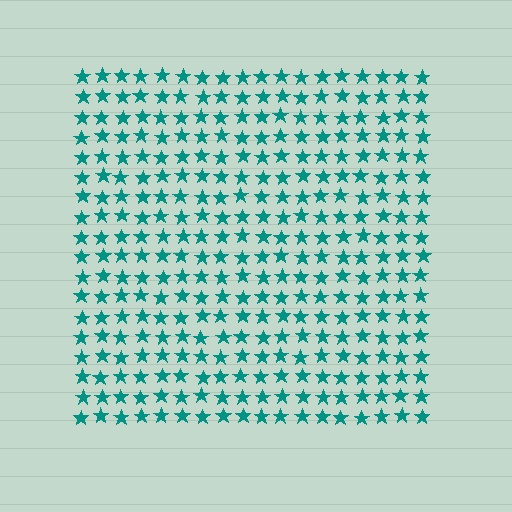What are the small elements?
The small elements are stars.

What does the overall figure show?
The overall figure shows a square.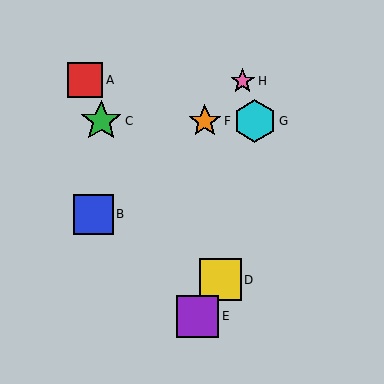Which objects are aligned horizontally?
Objects C, F, G are aligned horizontally.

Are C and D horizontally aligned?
No, C is at y≈121 and D is at y≈280.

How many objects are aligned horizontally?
3 objects (C, F, G) are aligned horizontally.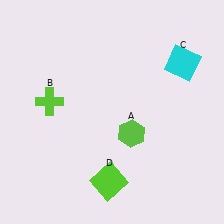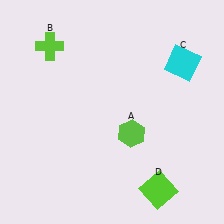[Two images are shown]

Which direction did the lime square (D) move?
The lime square (D) moved right.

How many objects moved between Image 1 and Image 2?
2 objects moved between the two images.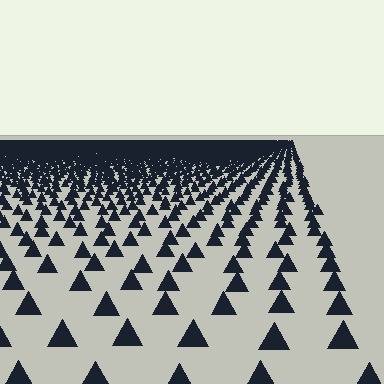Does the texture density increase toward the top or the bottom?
Density increases toward the top.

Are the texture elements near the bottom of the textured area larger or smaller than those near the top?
Larger. Near the bottom, elements are closer to the viewer and appear at a bigger on-screen size.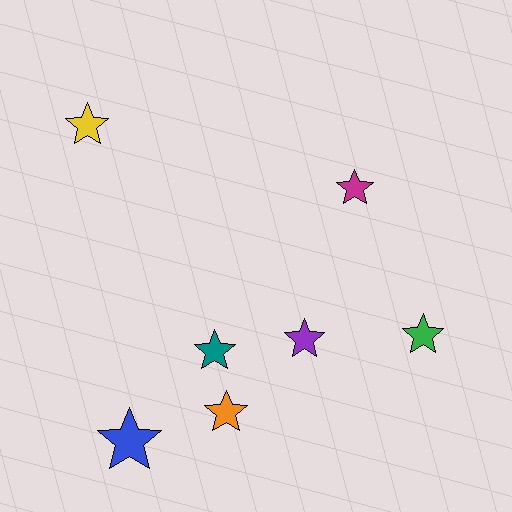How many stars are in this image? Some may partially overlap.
There are 7 stars.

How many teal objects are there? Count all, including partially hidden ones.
There is 1 teal object.